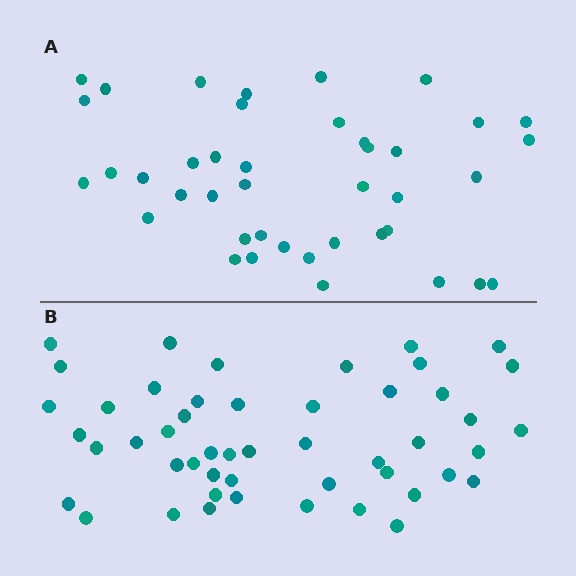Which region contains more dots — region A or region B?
Region B (the bottom region) has more dots.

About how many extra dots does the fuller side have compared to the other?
Region B has roughly 8 or so more dots than region A.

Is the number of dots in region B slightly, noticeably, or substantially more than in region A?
Region B has only slightly more — the two regions are fairly close. The ratio is roughly 1.2 to 1.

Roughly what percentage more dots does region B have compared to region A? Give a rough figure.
About 20% more.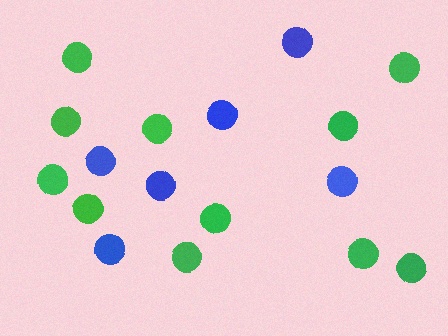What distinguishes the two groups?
There are 2 groups: one group of blue circles (6) and one group of green circles (11).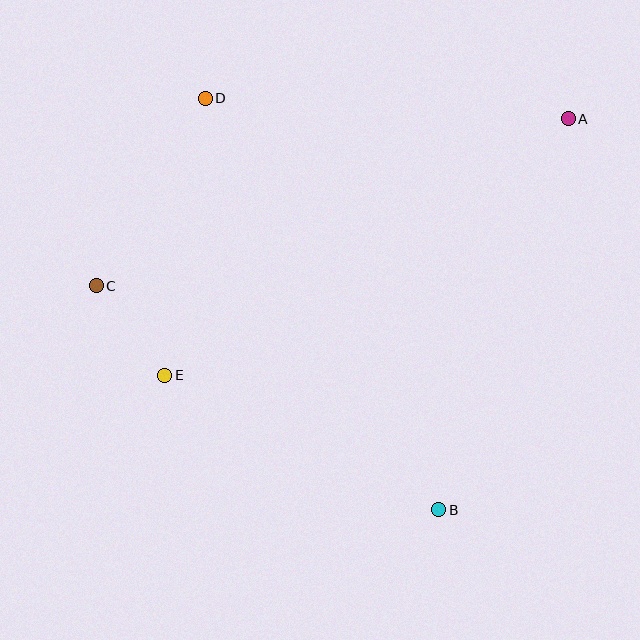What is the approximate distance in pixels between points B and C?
The distance between B and C is approximately 410 pixels.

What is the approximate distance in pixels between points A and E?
The distance between A and E is approximately 478 pixels.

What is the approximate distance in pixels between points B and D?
The distance between B and D is approximately 473 pixels.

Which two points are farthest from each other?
Points A and C are farthest from each other.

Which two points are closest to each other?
Points C and E are closest to each other.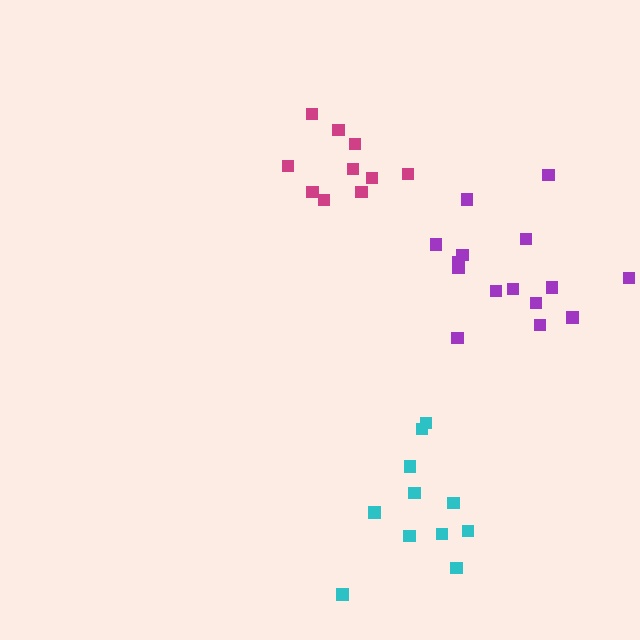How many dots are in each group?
Group 1: 11 dots, Group 2: 15 dots, Group 3: 10 dots (36 total).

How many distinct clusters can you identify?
There are 3 distinct clusters.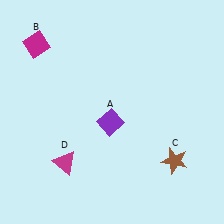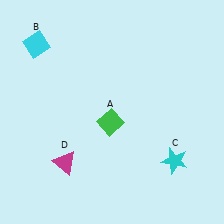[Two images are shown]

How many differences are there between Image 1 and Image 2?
There are 3 differences between the two images.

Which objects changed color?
A changed from purple to green. B changed from magenta to cyan. C changed from brown to cyan.